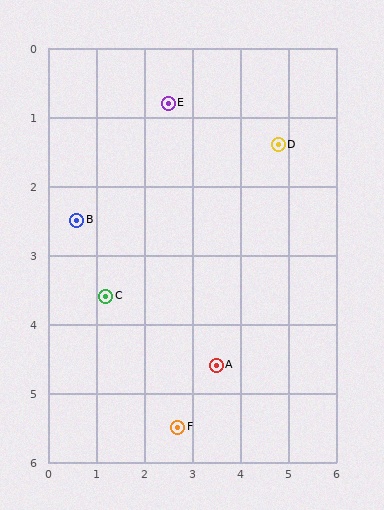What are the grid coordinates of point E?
Point E is at approximately (2.5, 0.8).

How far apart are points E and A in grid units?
Points E and A are about 3.9 grid units apart.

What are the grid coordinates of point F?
Point F is at approximately (2.7, 5.5).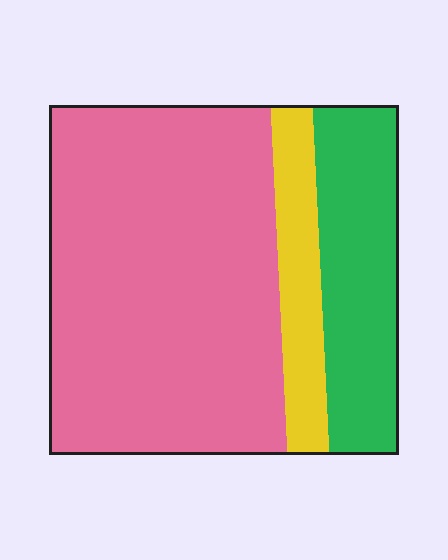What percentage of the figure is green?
Green takes up about one fifth (1/5) of the figure.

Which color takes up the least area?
Yellow, at roughly 10%.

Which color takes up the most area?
Pink, at roughly 65%.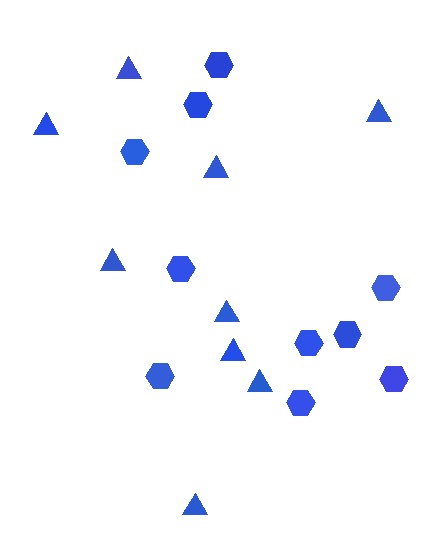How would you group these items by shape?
There are 2 groups: one group of hexagons (10) and one group of triangles (9).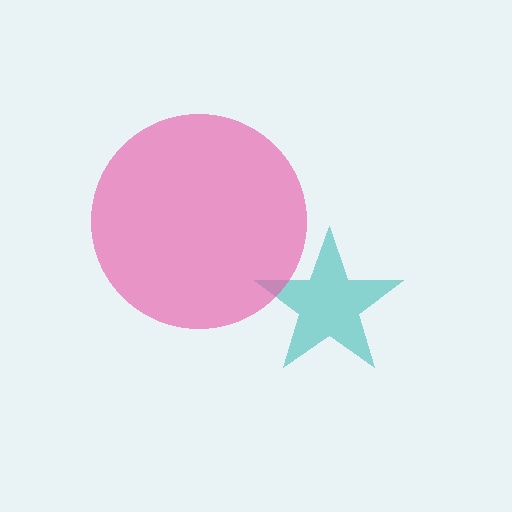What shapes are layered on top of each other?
The layered shapes are: a teal star, a pink circle.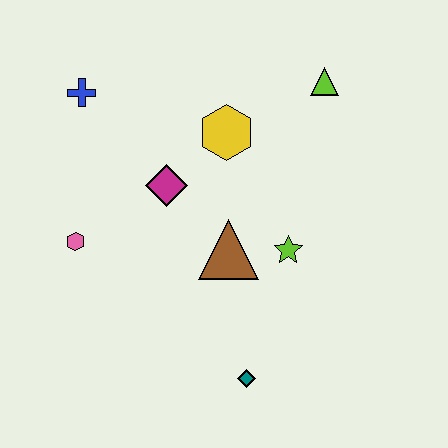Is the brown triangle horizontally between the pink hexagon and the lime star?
Yes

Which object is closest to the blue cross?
The magenta diamond is closest to the blue cross.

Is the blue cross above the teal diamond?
Yes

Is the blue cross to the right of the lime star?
No